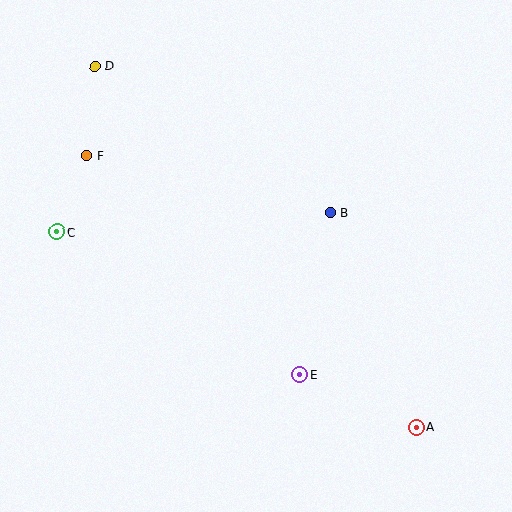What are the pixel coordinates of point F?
Point F is at (87, 155).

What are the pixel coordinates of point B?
Point B is at (330, 213).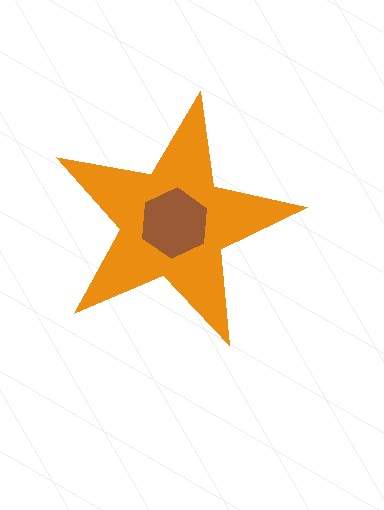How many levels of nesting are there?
2.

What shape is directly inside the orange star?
The brown hexagon.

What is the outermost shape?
The orange star.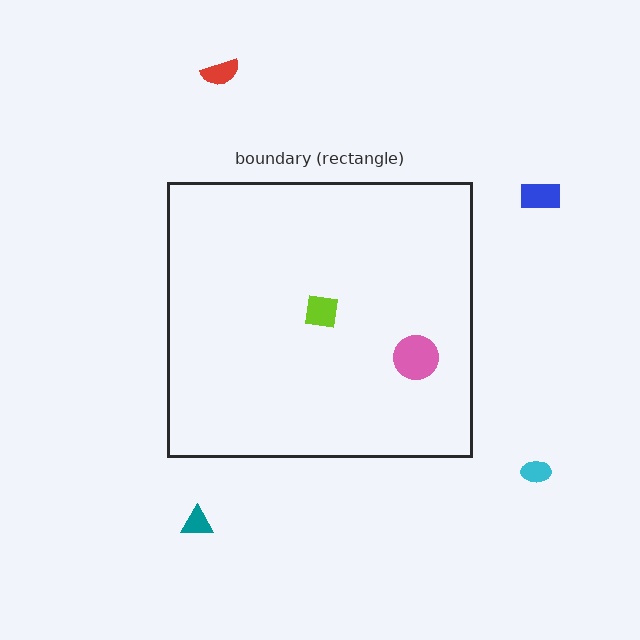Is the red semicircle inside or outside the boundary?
Outside.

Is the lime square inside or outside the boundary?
Inside.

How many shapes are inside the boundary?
2 inside, 4 outside.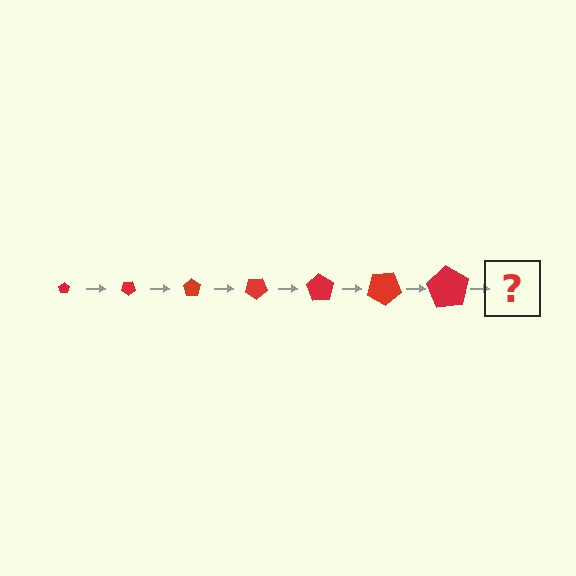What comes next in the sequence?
The next element should be a pentagon, larger than the previous one and rotated 245 degrees from the start.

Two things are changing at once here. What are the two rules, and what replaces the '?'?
The two rules are that the pentagon grows larger each step and it rotates 35 degrees each step. The '?' should be a pentagon, larger than the previous one and rotated 245 degrees from the start.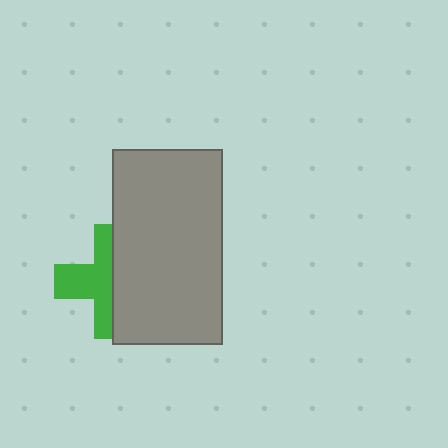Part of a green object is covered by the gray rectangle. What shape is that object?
It is a cross.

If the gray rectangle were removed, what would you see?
You would see the complete green cross.